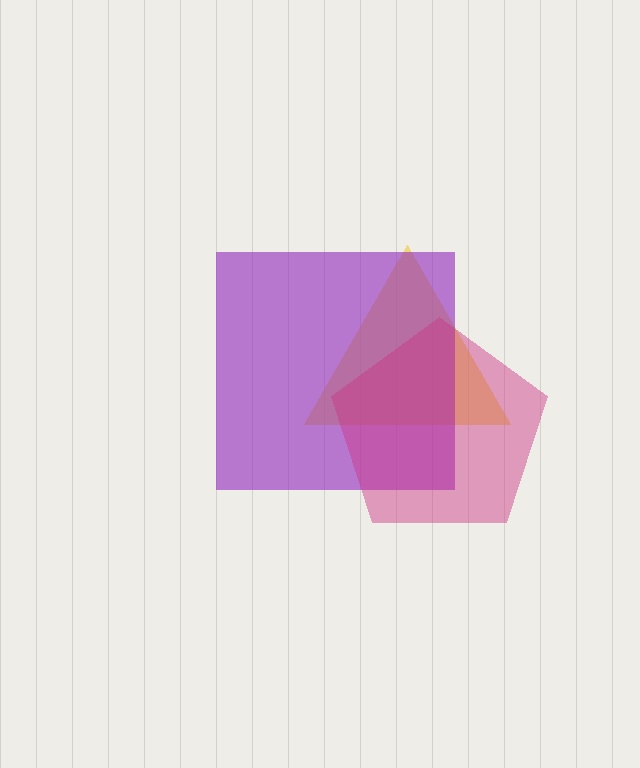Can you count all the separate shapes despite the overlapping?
Yes, there are 3 separate shapes.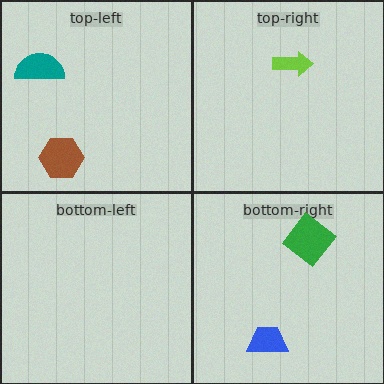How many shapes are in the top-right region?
1.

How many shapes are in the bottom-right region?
2.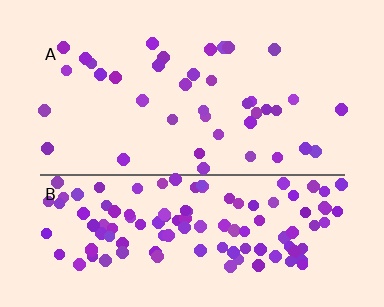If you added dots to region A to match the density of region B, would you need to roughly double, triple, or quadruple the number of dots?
Approximately triple.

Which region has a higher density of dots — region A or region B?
B (the bottom).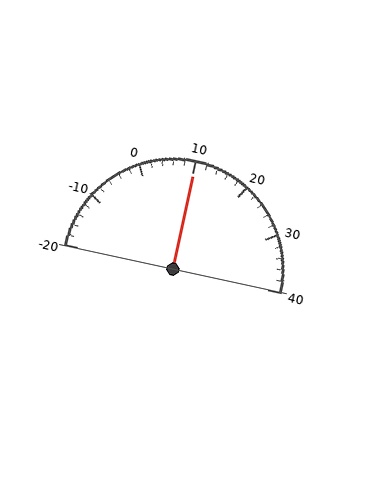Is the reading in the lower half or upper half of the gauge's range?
The reading is in the upper half of the range (-20 to 40).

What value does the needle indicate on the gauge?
The needle indicates approximately 10.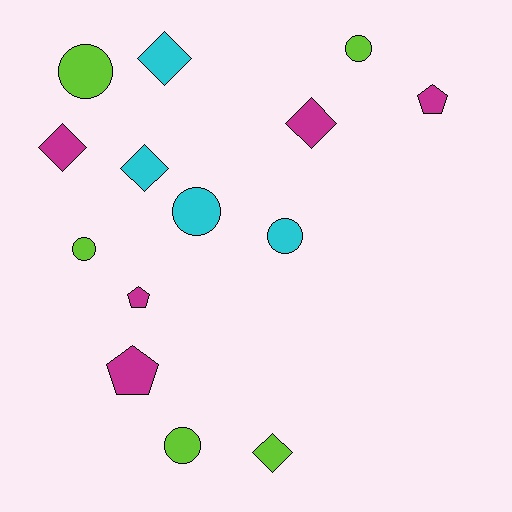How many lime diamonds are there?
There is 1 lime diamond.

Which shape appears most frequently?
Circle, with 6 objects.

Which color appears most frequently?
Lime, with 5 objects.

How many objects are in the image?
There are 14 objects.